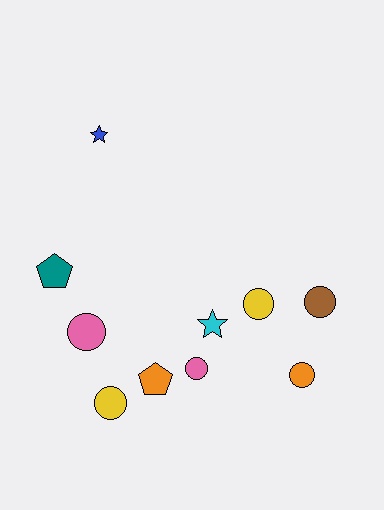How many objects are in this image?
There are 10 objects.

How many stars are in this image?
There are 2 stars.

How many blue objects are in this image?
There is 1 blue object.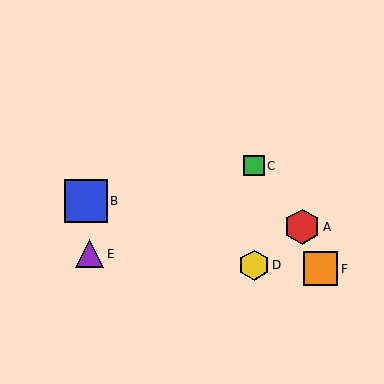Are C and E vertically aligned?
No, C is at x≈254 and E is at x≈90.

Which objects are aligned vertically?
Objects C, D are aligned vertically.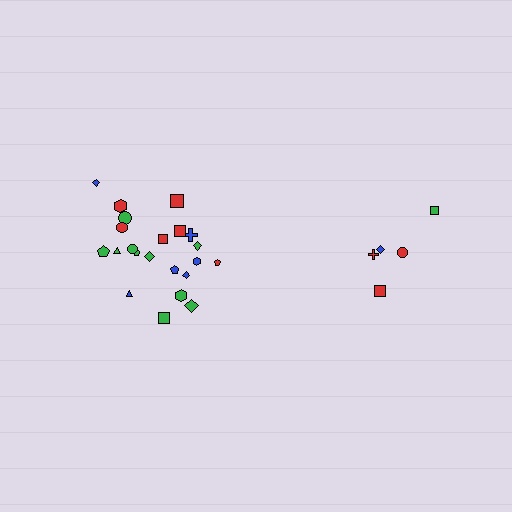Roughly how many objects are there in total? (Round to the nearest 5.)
Roughly 25 objects in total.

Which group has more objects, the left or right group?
The left group.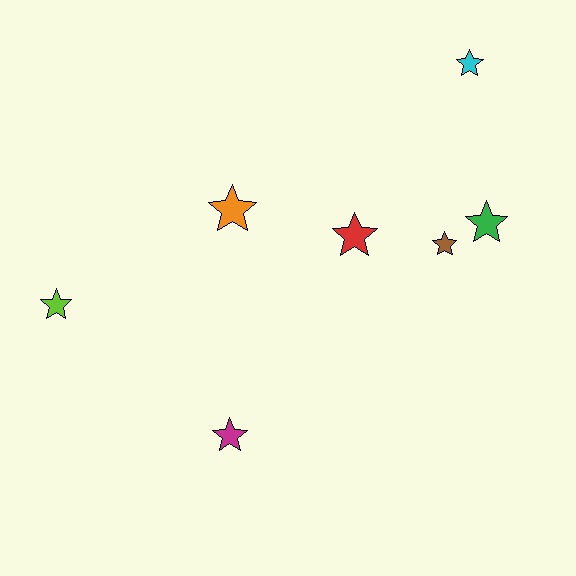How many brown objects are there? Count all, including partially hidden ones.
There is 1 brown object.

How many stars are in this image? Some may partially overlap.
There are 7 stars.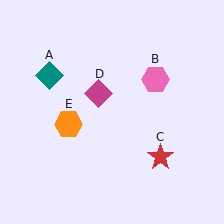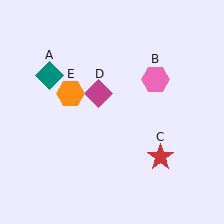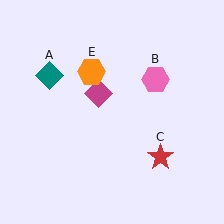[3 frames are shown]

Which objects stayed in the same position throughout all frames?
Teal diamond (object A) and pink hexagon (object B) and red star (object C) and magenta diamond (object D) remained stationary.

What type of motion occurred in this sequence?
The orange hexagon (object E) rotated clockwise around the center of the scene.